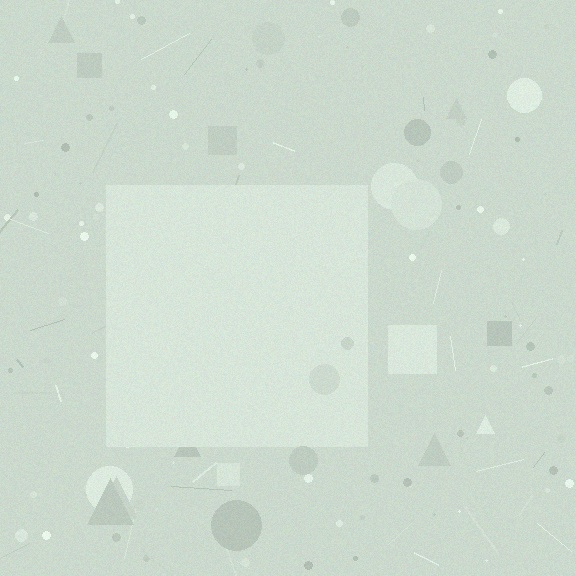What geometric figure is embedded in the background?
A square is embedded in the background.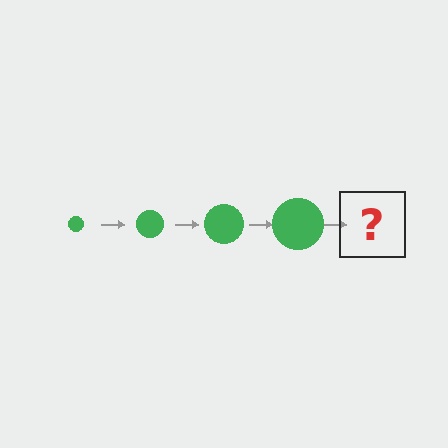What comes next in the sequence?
The next element should be a green circle, larger than the previous one.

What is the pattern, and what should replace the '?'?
The pattern is that the circle gets progressively larger each step. The '?' should be a green circle, larger than the previous one.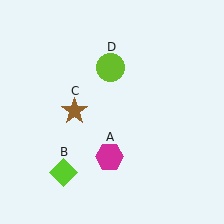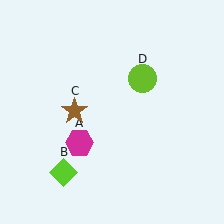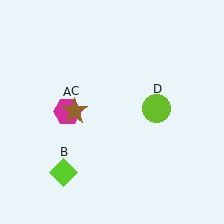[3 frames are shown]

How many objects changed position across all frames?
2 objects changed position: magenta hexagon (object A), lime circle (object D).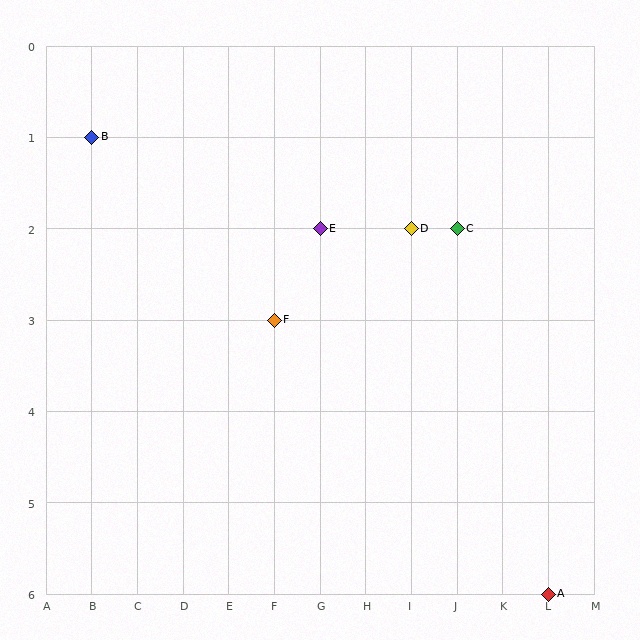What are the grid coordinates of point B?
Point B is at grid coordinates (B, 1).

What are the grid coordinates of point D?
Point D is at grid coordinates (I, 2).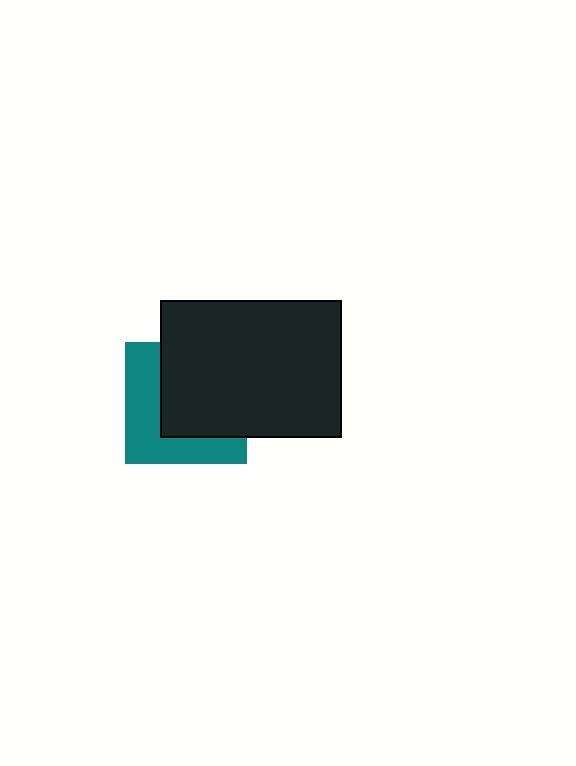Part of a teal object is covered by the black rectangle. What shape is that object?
It is a square.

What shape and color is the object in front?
The object in front is a black rectangle.